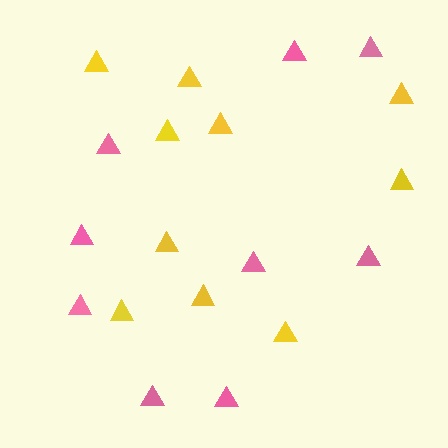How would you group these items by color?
There are 2 groups: one group of pink triangles (9) and one group of yellow triangles (10).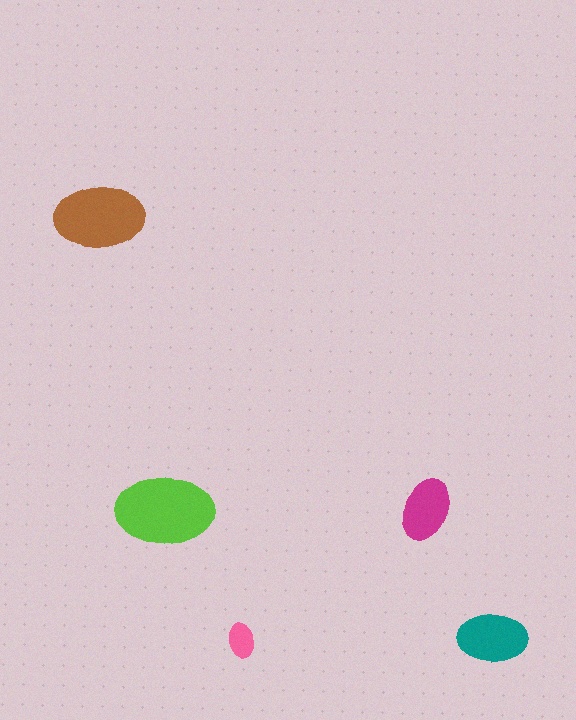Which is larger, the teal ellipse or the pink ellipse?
The teal one.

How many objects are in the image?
There are 5 objects in the image.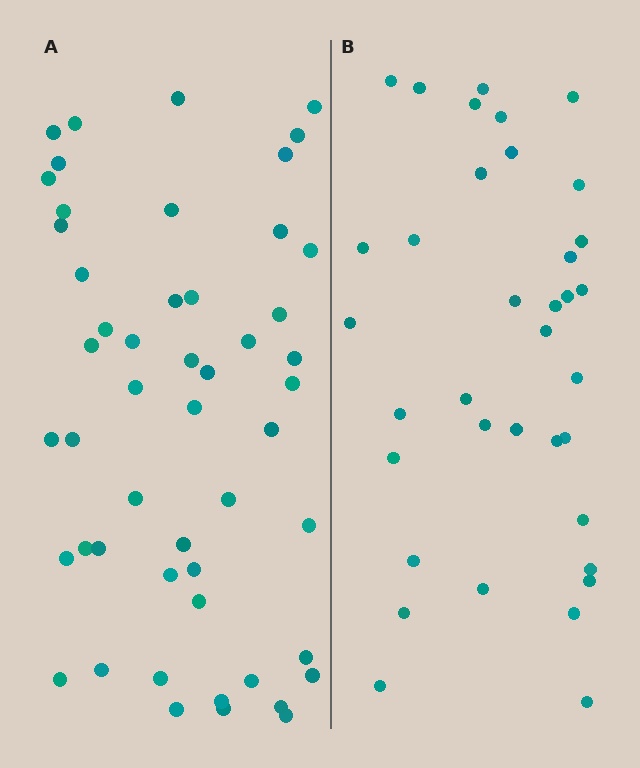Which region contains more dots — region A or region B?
Region A (the left region) has more dots.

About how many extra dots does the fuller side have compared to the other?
Region A has approximately 15 more dots than region B.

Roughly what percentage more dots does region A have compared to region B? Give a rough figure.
About 40% more.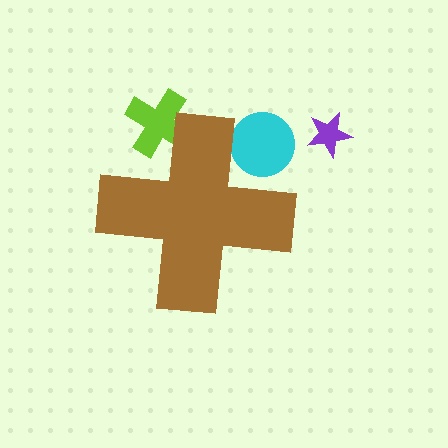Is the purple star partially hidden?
No, the purple star is fully visible.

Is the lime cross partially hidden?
Yes, the lime cross is partially hidden behind the brown cross.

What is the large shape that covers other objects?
A brown cross.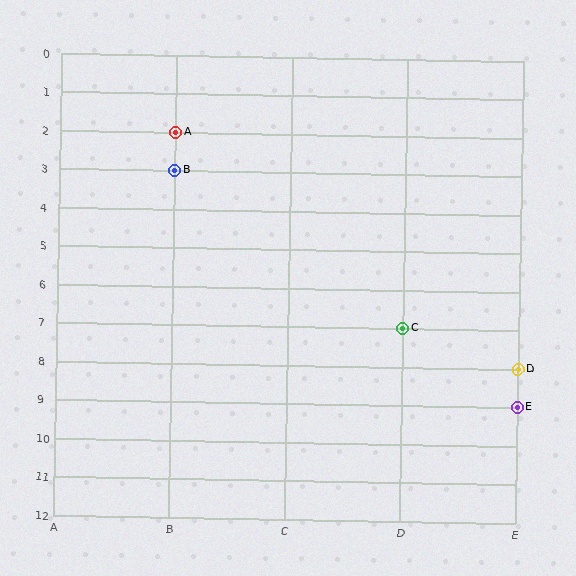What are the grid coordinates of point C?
Point C is at grid coordinates (D, 7).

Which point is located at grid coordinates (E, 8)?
Point D is at (E, 8).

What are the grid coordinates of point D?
Point D is at grid coordinates (E, 8).